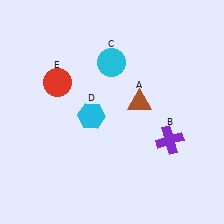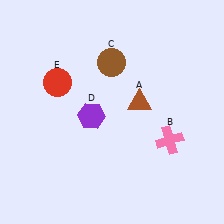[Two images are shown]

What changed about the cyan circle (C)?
In Image 1, C is cyan. In Image 2, it changed to brown.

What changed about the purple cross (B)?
In Image 1, B is purple. In Image 2, it changed to pink.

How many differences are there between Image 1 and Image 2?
There are 3 differences between the two images.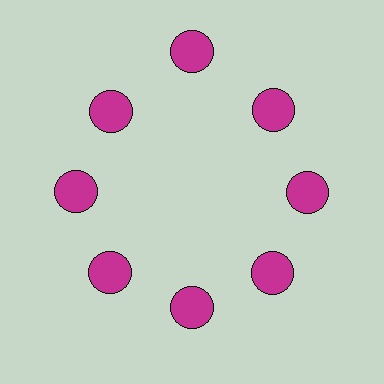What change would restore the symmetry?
The symmetry would be restored by moving it inward, back onto the ring so that all 8 circles sit at equal angles and equal distance from the center.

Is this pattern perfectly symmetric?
No. The 8 magenta circles are arranged in a ring, but one element near the 12 o'clock position is pushed outward from the center, breaking the 8-fold rotational symmetry.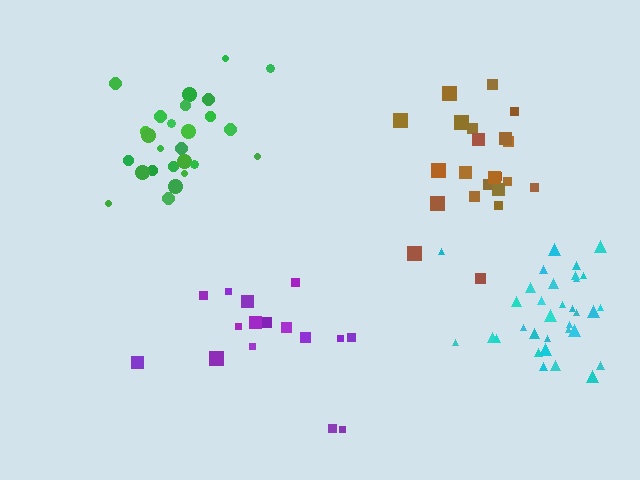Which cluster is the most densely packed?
Cyan.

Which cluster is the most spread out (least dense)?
Purple.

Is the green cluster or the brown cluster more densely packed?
Green.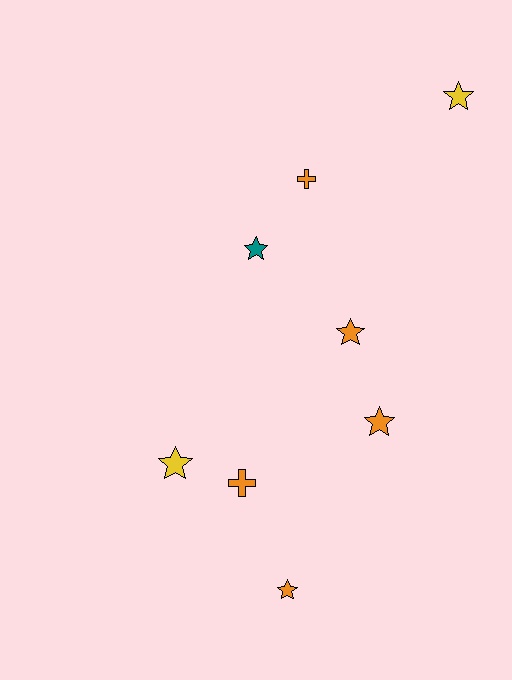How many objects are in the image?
There are 8 objects.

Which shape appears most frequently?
Star, with 6 objects.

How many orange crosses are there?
There are 2 orange crosses.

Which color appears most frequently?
Orange, with 5 objects.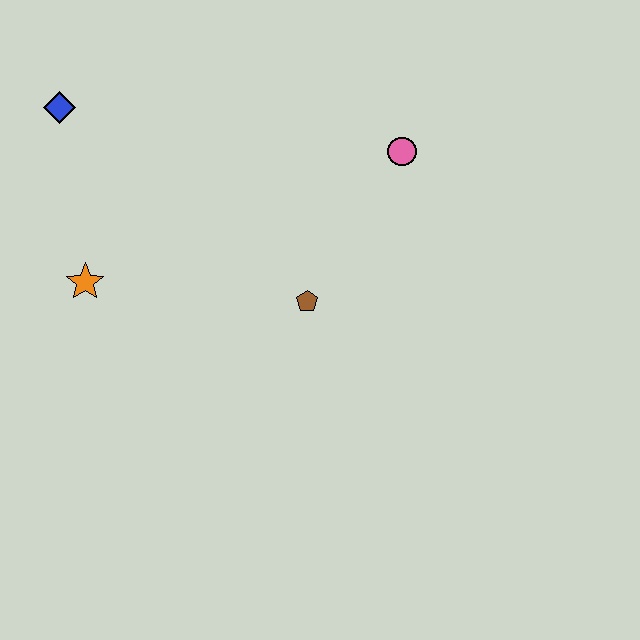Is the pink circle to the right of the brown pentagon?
Yes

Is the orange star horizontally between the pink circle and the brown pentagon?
No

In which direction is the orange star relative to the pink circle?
The orange star is to the left of the pink circle.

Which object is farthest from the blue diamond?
The pink circle is farthest from the blue diamond.